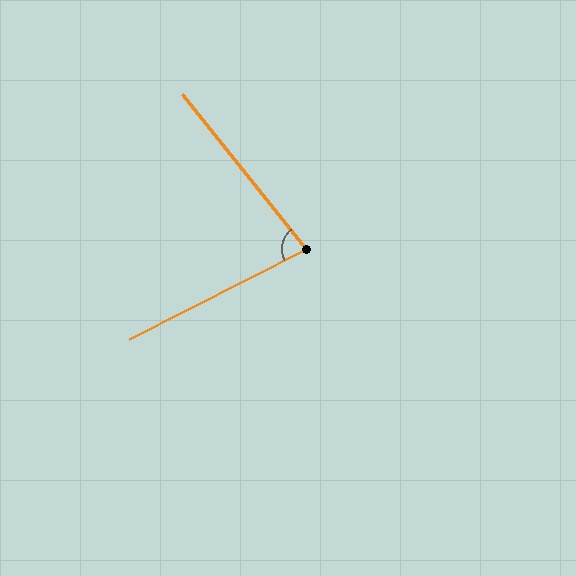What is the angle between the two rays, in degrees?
Approximately 78 degrees.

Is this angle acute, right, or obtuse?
It is acute.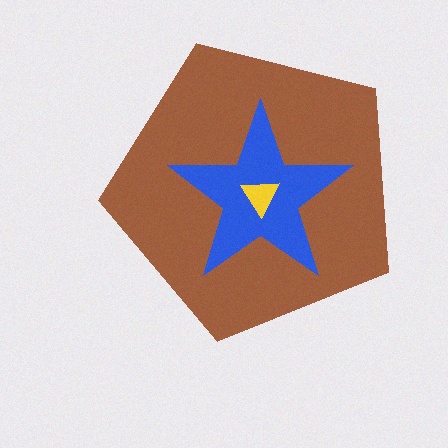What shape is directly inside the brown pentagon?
The blue star.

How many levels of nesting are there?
3.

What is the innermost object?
The yellow triangle.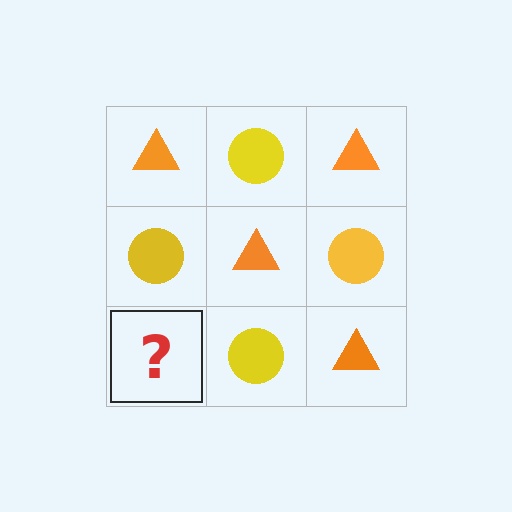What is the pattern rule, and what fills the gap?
The rule is that it alternates orange triangle and yellow circle in a checkerboard pattern. The gap should be filled with an orange triangle.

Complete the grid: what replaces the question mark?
The question mark should be replaced with an orange triangle.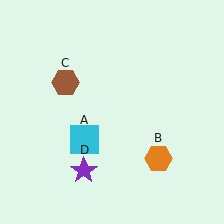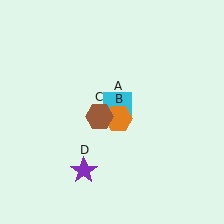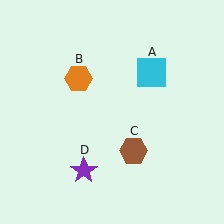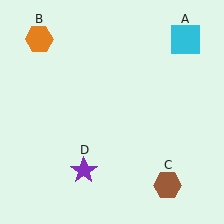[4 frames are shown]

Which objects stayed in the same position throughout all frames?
Purple star (object D) remained stationary.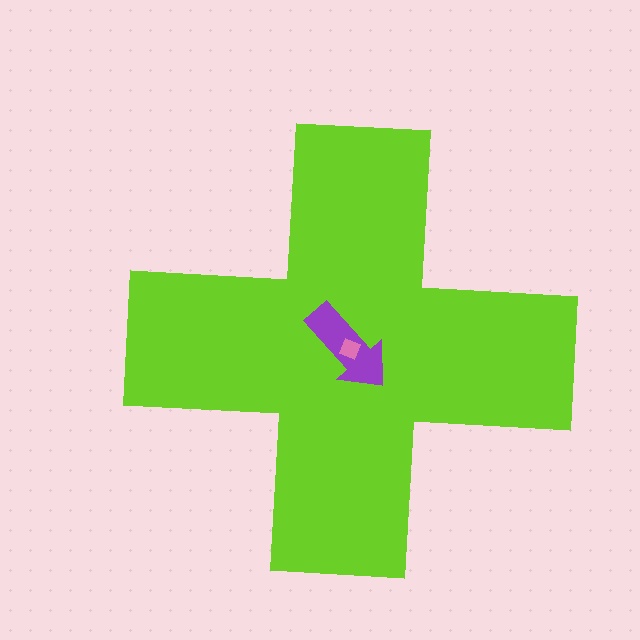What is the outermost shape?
The lime cross.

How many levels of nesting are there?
3.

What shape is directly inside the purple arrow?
The pink diamond.